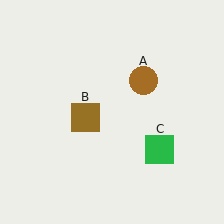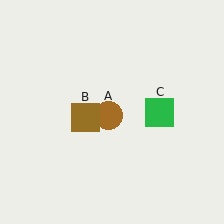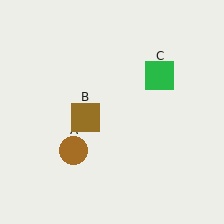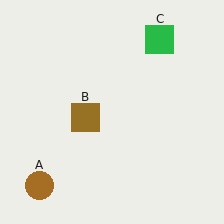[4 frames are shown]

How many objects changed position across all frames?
2 objects changed position: brown circle (object A), green square (object C).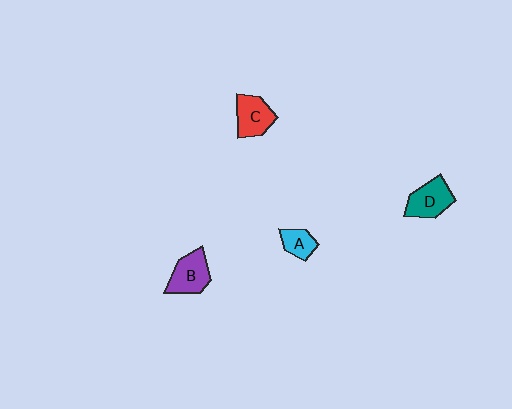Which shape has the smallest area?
Shape A (cyan).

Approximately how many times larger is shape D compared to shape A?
Approximately 1.7 times.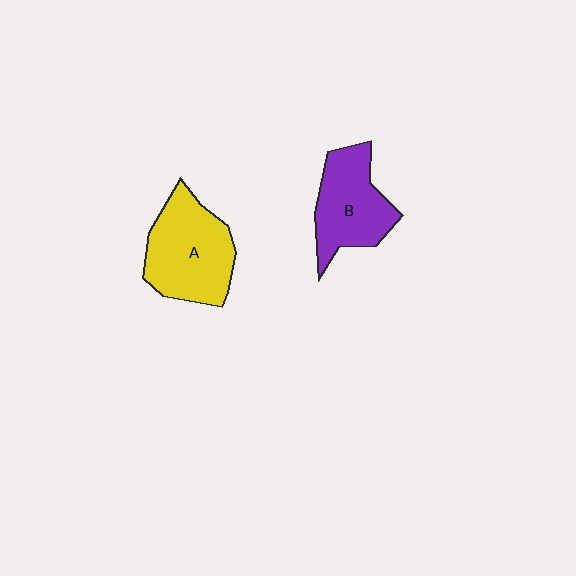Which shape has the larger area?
Shape A (yellow).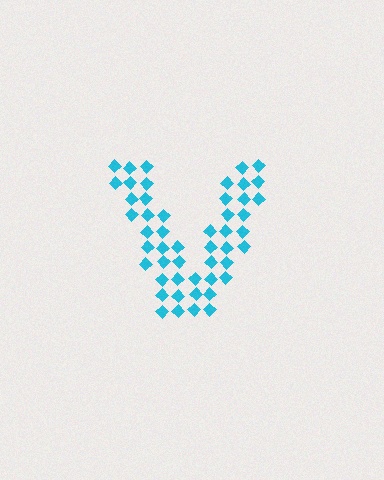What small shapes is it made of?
It is made of small diamonds.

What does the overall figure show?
The overall figure shows the letter V.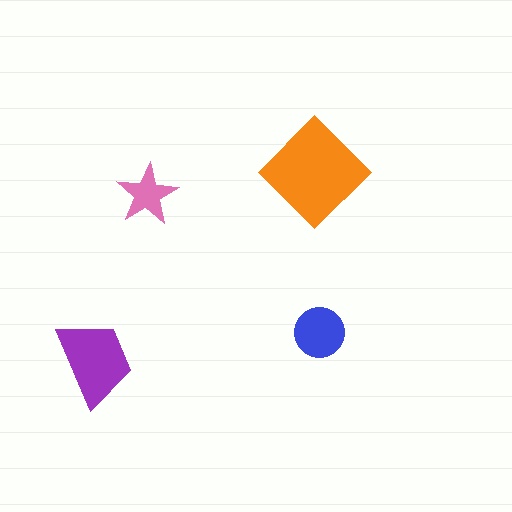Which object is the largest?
The orange diamond.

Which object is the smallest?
The pink star.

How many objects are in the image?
There are 4 objects in the image.